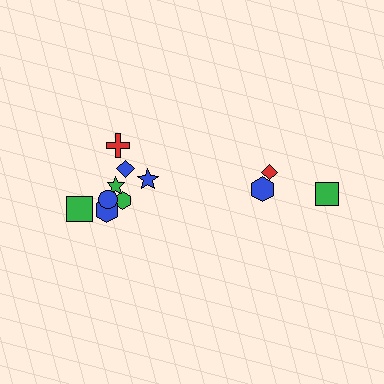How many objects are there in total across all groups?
There are 11 objects.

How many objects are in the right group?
There are 3 objects.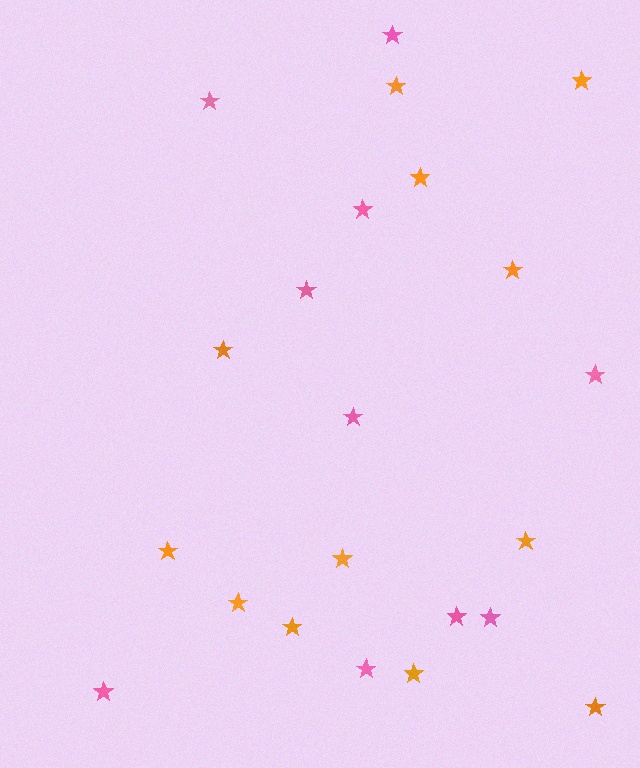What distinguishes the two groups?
There are 2 groups: one group of orange stars (12) and one group of pink stars (10).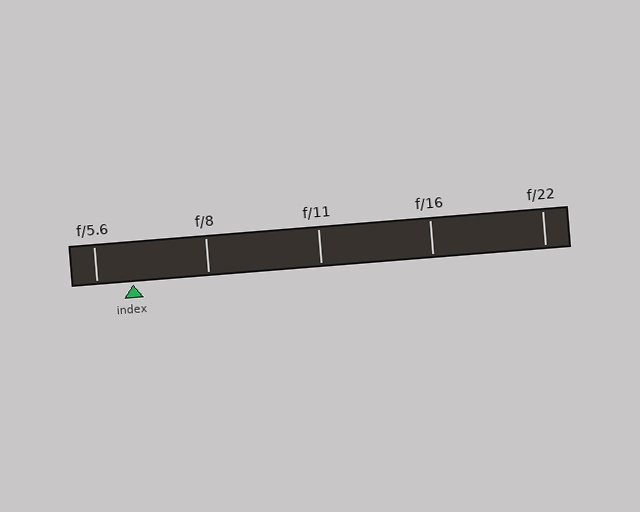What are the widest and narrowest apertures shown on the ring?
The widest aperture shown is f/5.6 and the narrowest is f/22.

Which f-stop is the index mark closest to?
The index mark is closest to f/5.6.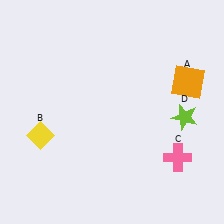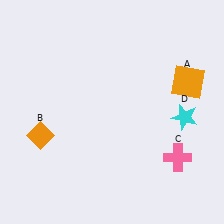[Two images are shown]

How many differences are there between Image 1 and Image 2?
There are 2 differences between the two images.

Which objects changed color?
B changed from yellow to orange. D changed from lime to cyan.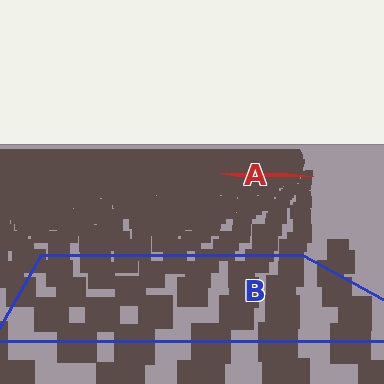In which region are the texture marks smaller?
The texture marks are smaller in region A, because it is farther away.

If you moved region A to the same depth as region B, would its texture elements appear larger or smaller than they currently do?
They would appear larger. At a closer depth, the same texture elements are projected at a bigger on-screen size.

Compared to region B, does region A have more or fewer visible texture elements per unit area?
Region A has more texture elements per unit area — they are packed more densely because it is farther away.